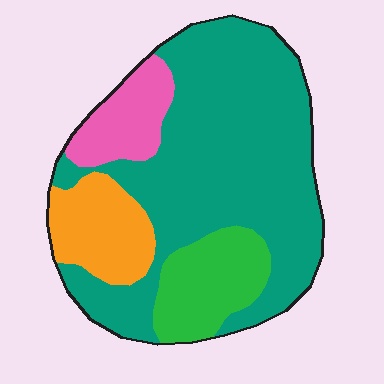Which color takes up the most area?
Teal, at roughly 65%.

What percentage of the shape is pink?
Pink covers about 10% of the shape.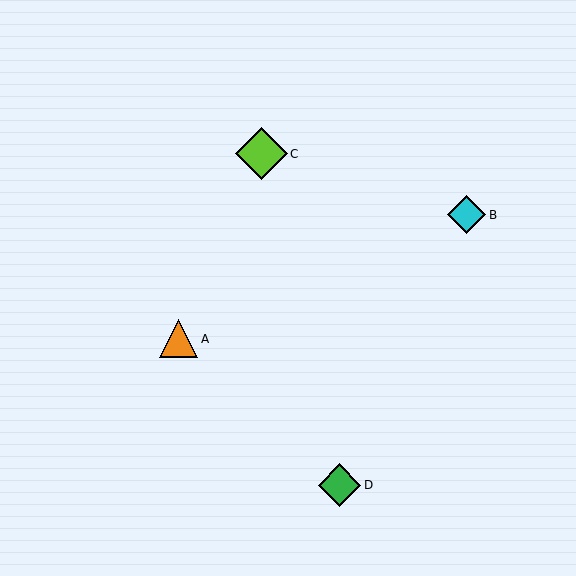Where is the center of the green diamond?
The center of the green diamond is at (339, 485).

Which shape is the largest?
The lime diamond (labeled C) is the largest.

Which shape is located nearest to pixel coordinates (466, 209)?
The cyan diamond (labeled B) at (467, 215) is nearest to that location.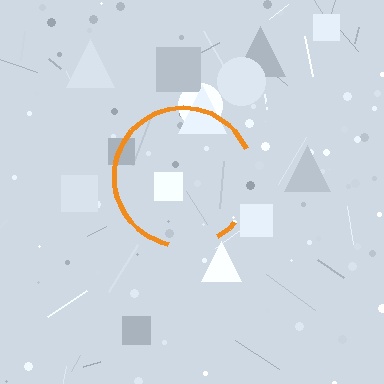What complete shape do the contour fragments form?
The contour fragments form a circle.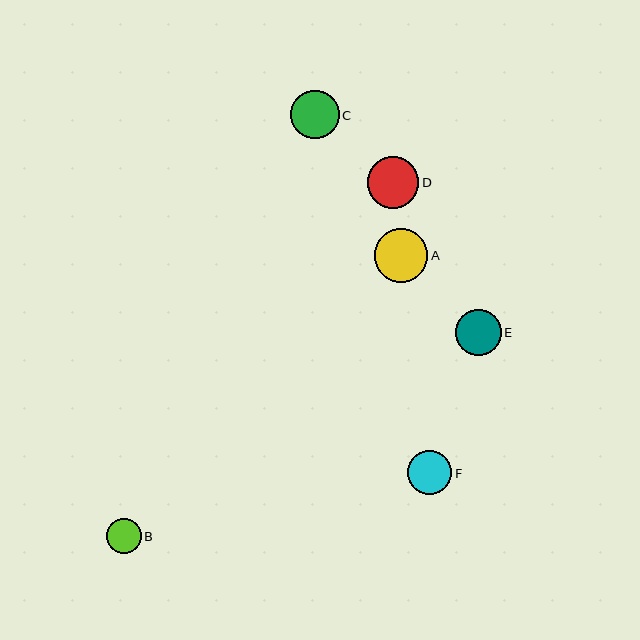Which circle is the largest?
Circle A is the largest with a size of approximately 54 pixels.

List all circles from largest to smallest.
From largest to smallest: A, D, C, E, F, B.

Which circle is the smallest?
Circle B is the smallest with a size of approximately 34 pixels.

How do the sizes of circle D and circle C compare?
Circle D and circle C are approximately the same size.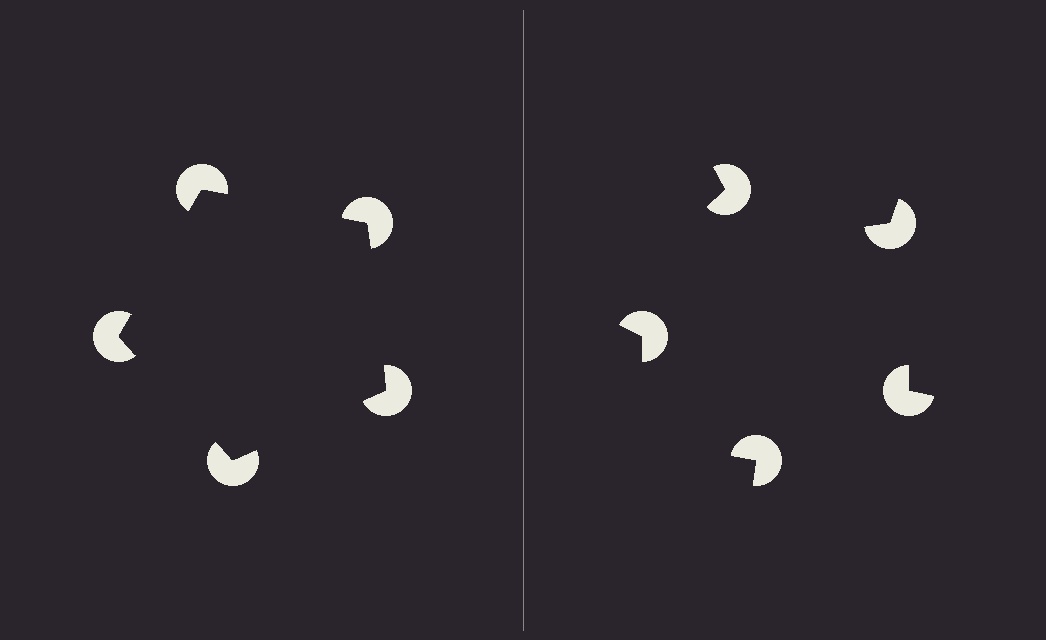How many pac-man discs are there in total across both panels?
10 — 5 on each side.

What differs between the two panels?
The pac-man discs are positioned identically on both sides; only the wedge orientations differ. On the left they align to a pentagon; on the right they are misaligned.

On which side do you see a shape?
An illusory pentagon appears on the left side. On the right side the wedge cuts are rotated, so no coherent shape forms.